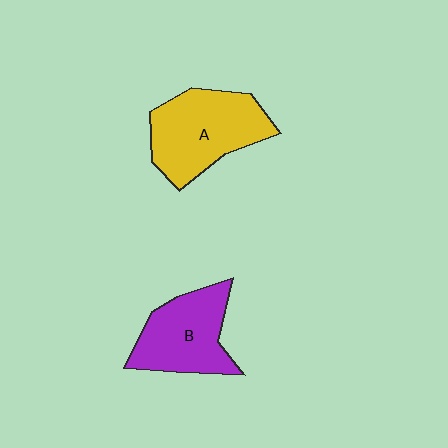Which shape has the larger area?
Shape A (yellow).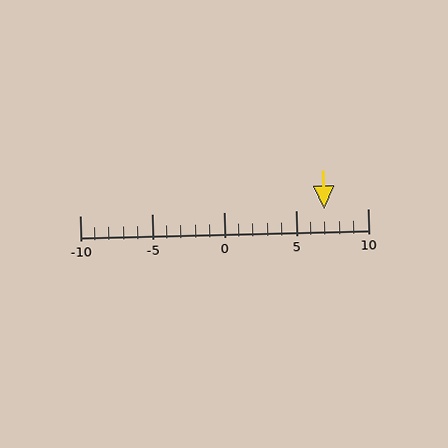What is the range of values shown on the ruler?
The ruler shows values from -10 to 10.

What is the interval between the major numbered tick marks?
The major tick marks are spaced 5 units apart.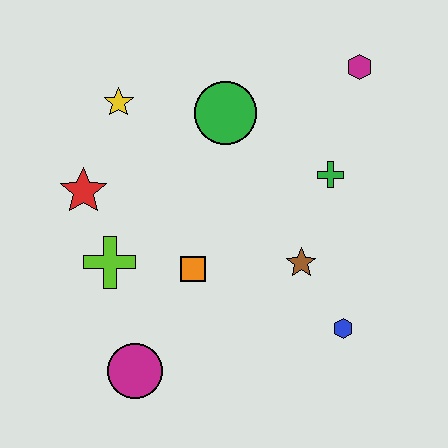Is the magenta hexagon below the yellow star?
No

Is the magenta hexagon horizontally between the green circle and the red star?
No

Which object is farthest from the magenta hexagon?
The magenta circle is farthest from the magenta hexagon.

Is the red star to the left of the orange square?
Yes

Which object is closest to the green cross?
The brown star is closest to the green cross.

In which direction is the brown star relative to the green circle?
The brown star is below the green circle.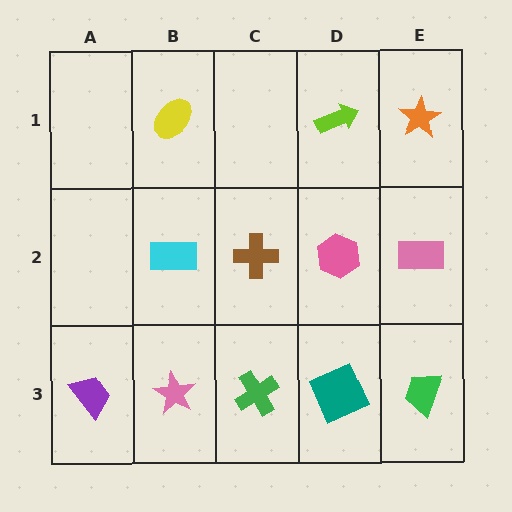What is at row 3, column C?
A green cross.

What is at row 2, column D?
A pink hexagon.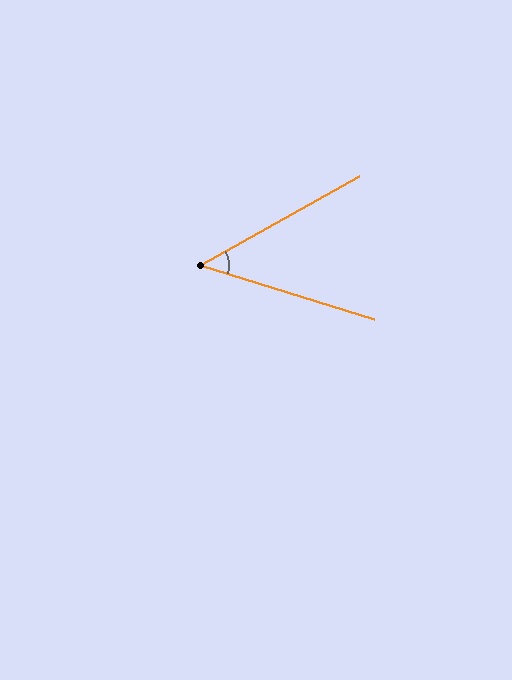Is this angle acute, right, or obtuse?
It is acute.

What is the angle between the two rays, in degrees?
Approximately 46 degrees.